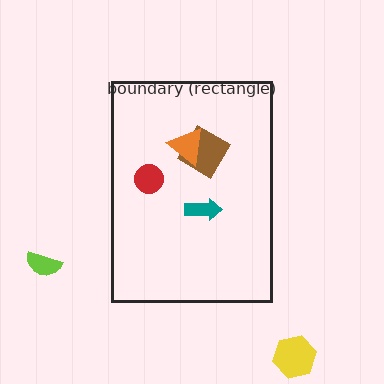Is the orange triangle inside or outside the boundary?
Inside.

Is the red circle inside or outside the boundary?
Inside.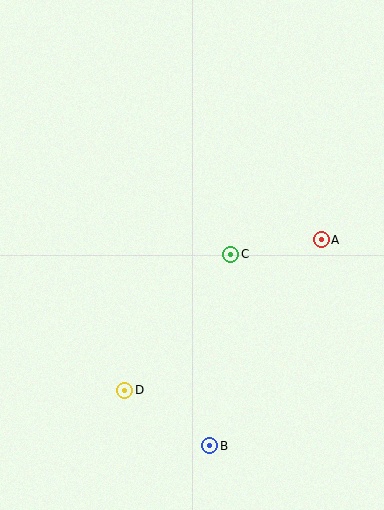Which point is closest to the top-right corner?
Point A is closest to the top-right corner.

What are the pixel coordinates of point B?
Point B is at (210, 446).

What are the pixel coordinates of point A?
Point A is at (321, 240).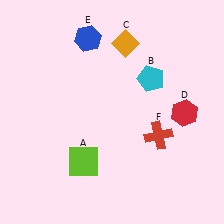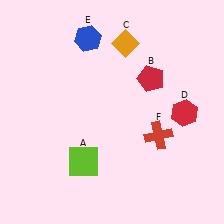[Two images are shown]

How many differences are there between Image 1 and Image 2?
There is 1 difference between the two images.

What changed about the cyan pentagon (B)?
In Image 1, B is cyan. In Image 2, it changed to red.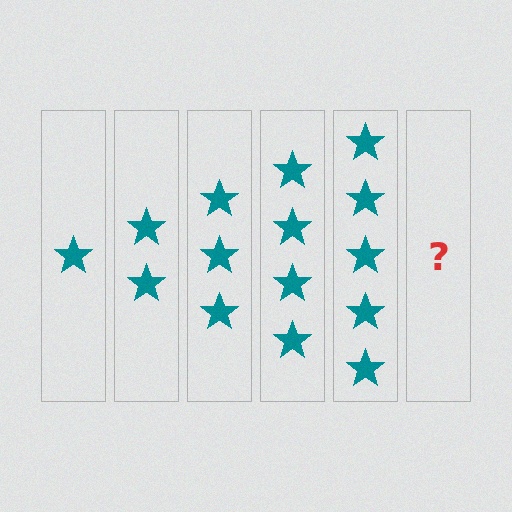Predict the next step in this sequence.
The next step is 6 stars.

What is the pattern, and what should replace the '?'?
The pattern is that each step adds one more star. The '?' should be 6 stars.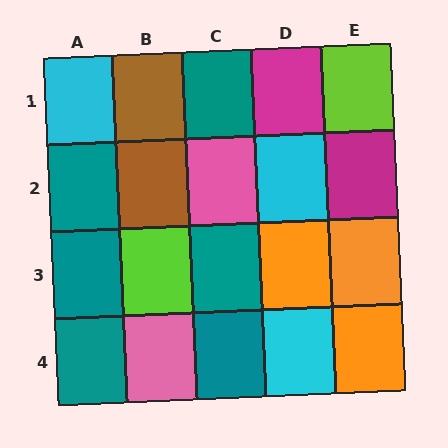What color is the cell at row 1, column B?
Brown.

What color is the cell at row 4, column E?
Orange.